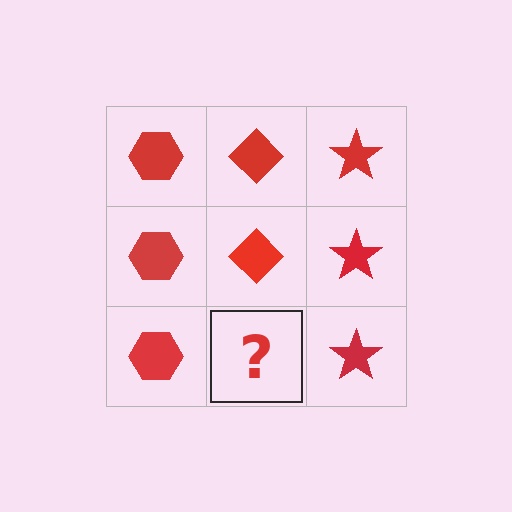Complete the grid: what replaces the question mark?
The question mark should be replaced with a red diamond.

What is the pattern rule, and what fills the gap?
The rule is that each column has a consistent shape. The gap should be filled with a red diamond.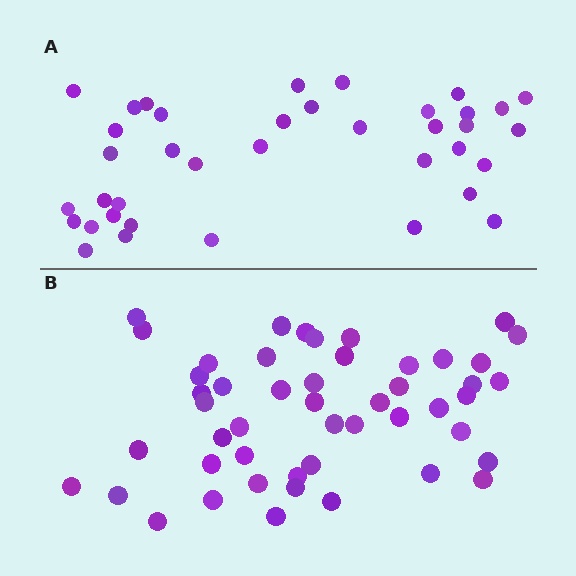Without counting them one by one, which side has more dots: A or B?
Region B (the bottom region) has more dots.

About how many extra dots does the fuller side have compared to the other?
Region B has roughly 12 or so more dots than region A.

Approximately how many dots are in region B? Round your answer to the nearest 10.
About 50 dots. (The exact count is 49, which rounds to 50.)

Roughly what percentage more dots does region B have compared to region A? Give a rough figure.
About 30% more.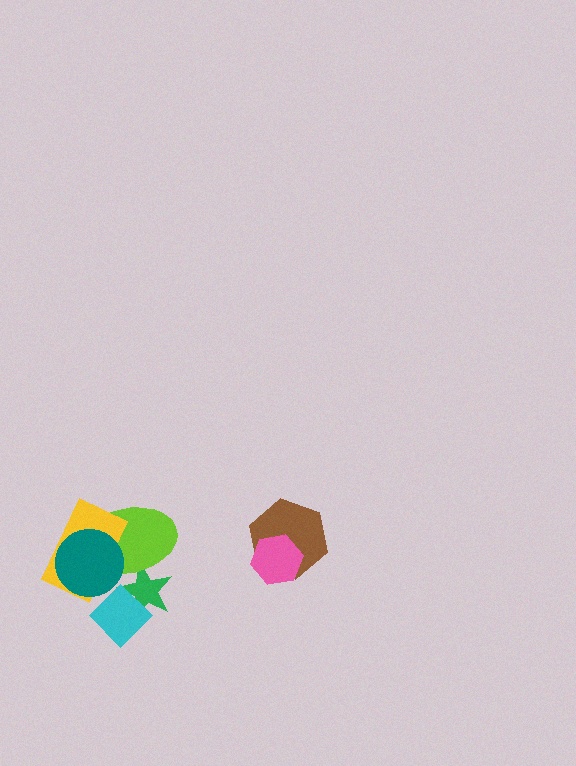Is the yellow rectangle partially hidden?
Yes, it is partially covered by another shape.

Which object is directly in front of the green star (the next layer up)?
The lime ellipse is directly in front of the green star.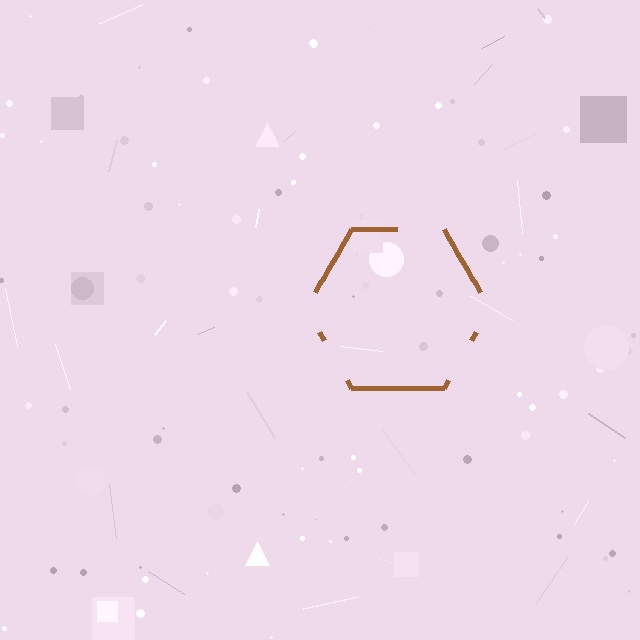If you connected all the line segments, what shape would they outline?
They would outline a hexagon.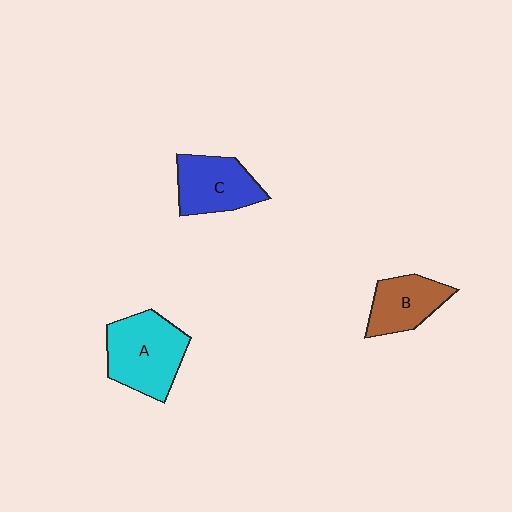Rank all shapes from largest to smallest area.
From largest to smallest: A (cyan), C (blue), B (brown).